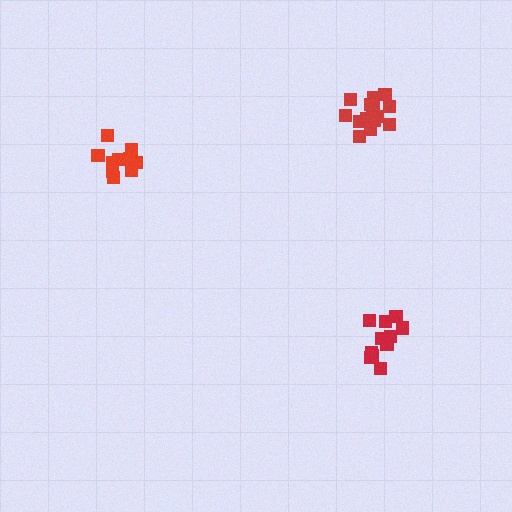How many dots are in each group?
Group 1: 11 dots, Group 2: 10 dots, Group 3: 14 dots (35 total).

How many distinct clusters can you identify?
There are 3 distinct clusters.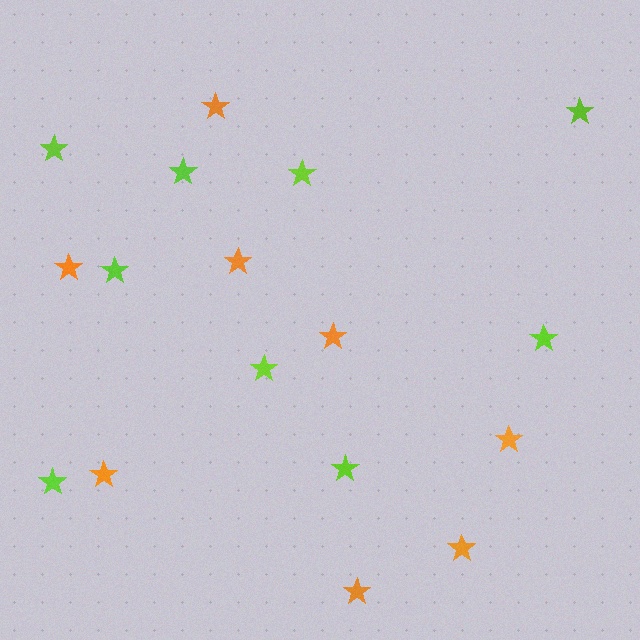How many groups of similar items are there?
There are 2 groups: one group of lime stars (9) and one group of orange stars (8).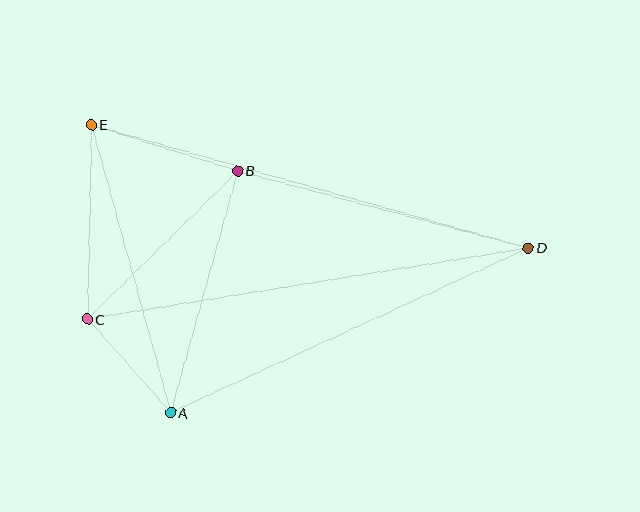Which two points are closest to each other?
Points A and C are closest to each other.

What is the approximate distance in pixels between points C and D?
The distance between C and D is approximately 447 pixels.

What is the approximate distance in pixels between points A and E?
The distance between A and E is approximately 299 pixels.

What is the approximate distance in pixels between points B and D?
The distance between B and D is approximately 301 pixels.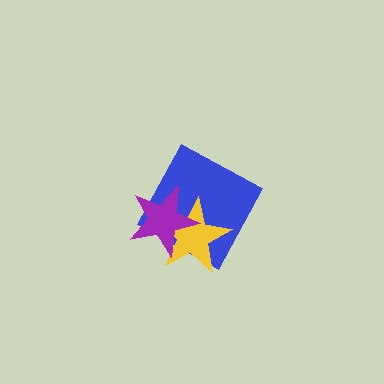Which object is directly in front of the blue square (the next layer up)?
The yellow star is directly in front of the blue square.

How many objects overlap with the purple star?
2 objects overlap with the purple star.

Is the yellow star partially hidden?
Yes, it is partially covered by another shape.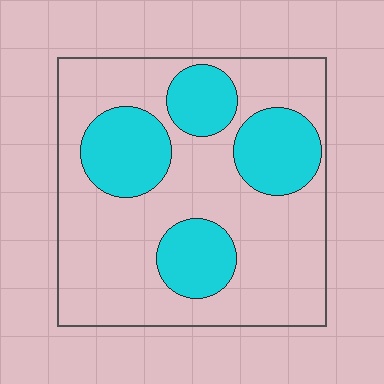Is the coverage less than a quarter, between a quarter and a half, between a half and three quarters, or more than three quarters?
Between a quarter and a half.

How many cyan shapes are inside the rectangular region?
4.